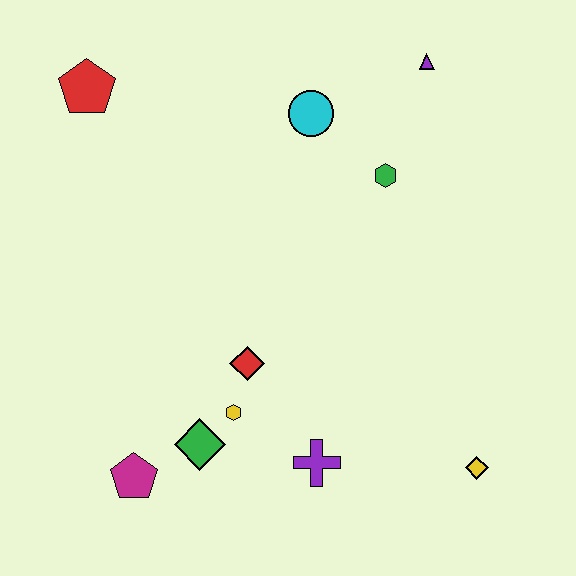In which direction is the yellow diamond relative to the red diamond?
The yellow diamond is to the right of the red diamond.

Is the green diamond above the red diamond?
No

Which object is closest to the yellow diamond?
The purple cross is closest to the yellow diamond.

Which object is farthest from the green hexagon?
The magenta pentagon is farthest from the green hexagon.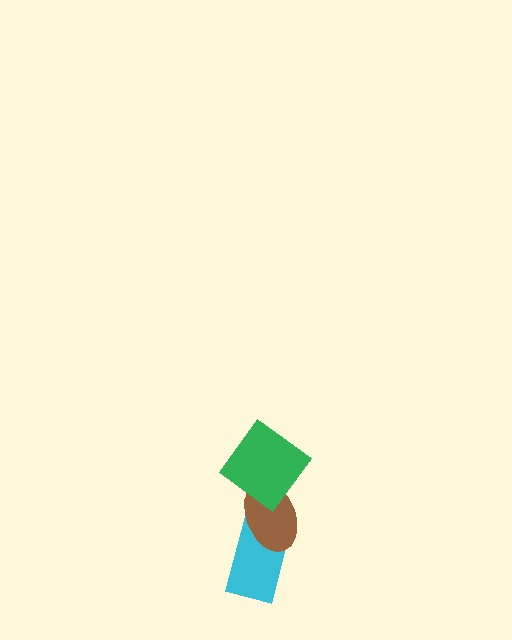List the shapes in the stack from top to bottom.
From top to bottom: the green diamond, the brown ellipse, the cyan rectangle.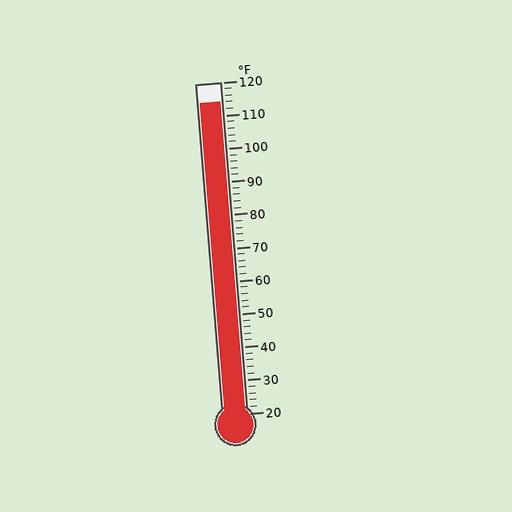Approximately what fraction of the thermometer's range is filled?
The thermometer is filled to approximately 95% of its range.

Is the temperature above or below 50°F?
The temperature is above 50°F.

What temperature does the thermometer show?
The thermometer shows approximately 114°F.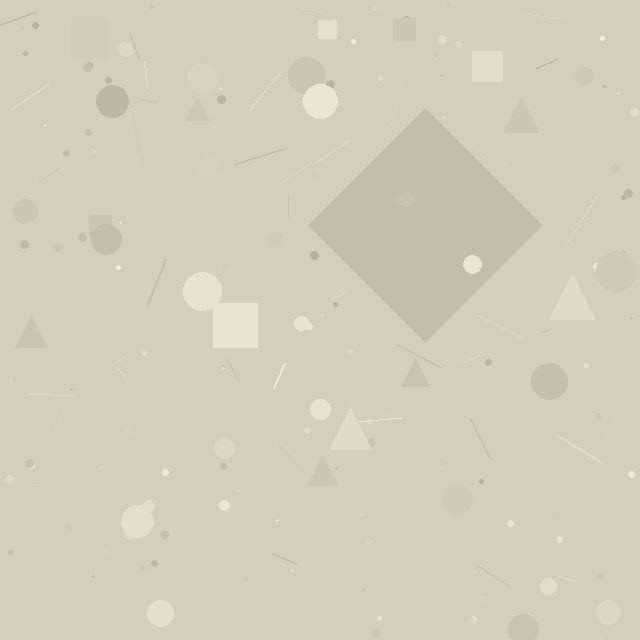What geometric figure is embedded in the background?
A diamond is embedded in the background.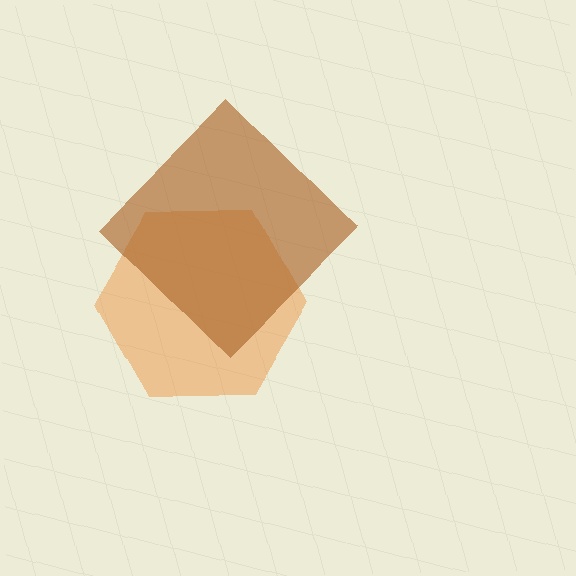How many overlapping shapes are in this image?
There are 2 overlapping shapes in the image.